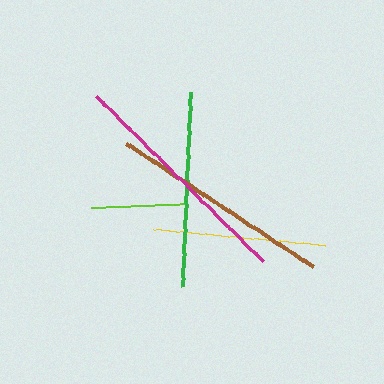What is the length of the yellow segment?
The yellow segment is approximately 173 pixels long.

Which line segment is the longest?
The magenta line is the longest at approximately 235 pixels.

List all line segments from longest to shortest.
From longest to shortest: magenta, brown, green, yellow, lime.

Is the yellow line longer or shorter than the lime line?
The yellow line is longer than the lime line.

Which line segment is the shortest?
The lime line is the shortest at approximately 95 pixels.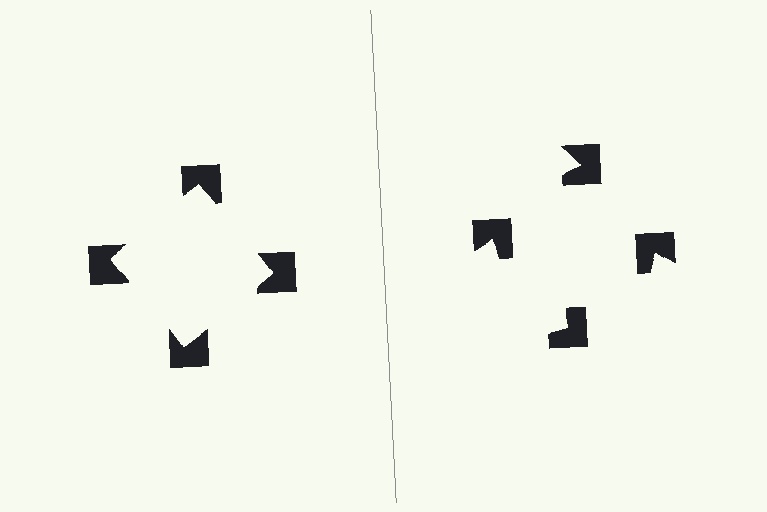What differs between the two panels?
The notched squares are positioned identically on both sides; only the wedge orientations differ. On the left they align to a square; on the right they are misaligned.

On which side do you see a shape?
An illusory square appears on the left side. On the right side the wedge cuts are rotated, so no coherent shape forms.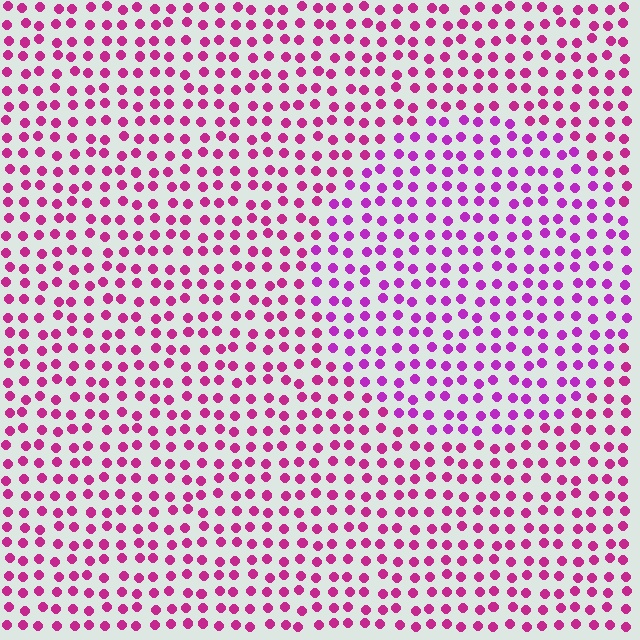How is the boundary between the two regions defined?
The boundary is defined purely by a slight shift in hue (about 25 degrees). Spacing, size, and orientation are identical on both sides.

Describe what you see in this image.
The image is filled with small magenta elements in a uniform arrangement. A circle-shaped region is visible where the elements are tinted to a slightly different hue, forming a subtle color boundary.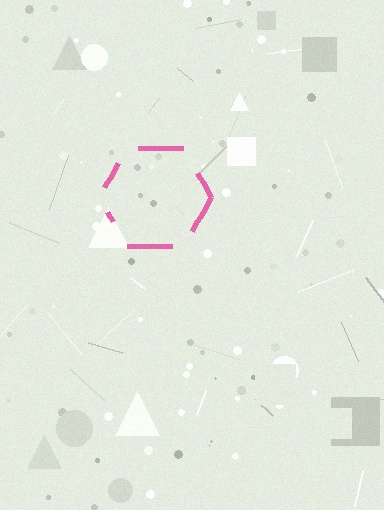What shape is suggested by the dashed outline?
The dashed outline suggests a hexagon.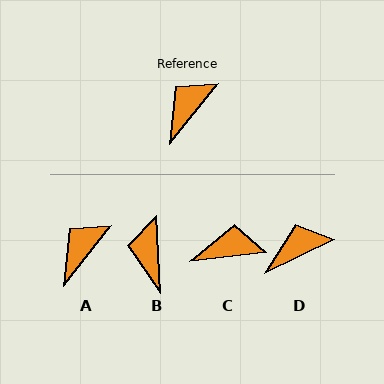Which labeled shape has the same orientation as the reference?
A.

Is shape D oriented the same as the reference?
No, it is off by about 26 degrees.